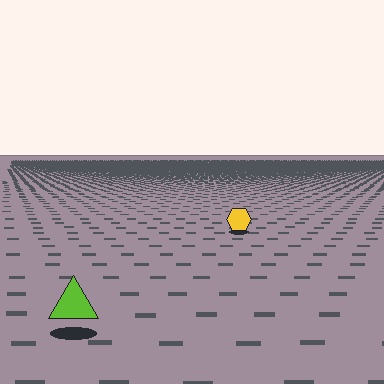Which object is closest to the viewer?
The lime triangle is closest. The texture marks near it are larger and more spread out.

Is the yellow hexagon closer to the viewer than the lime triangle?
No. The lime triangle is closer — you can tell from the texture gradient: the ground texture is coarser near it.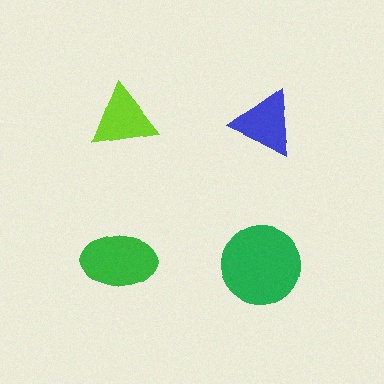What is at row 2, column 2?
A green circle.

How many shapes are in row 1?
2 shapes.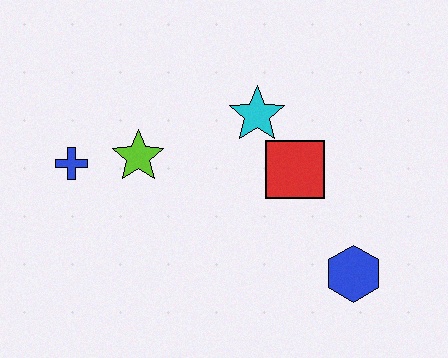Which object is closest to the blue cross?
The lime star is closest to the blue cross.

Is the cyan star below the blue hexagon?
No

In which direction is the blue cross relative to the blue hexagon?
The blue cross is to the left of the blue hexagon.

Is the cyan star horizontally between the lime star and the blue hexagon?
Yes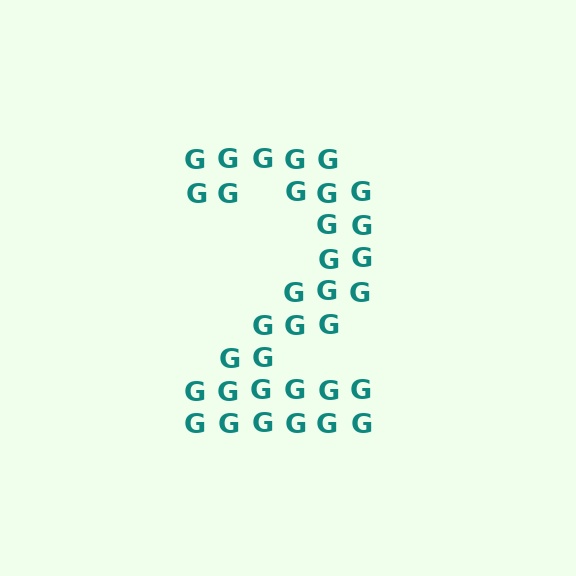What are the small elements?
The small elements are letter G's.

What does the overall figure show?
The overall figure shows the digit 2.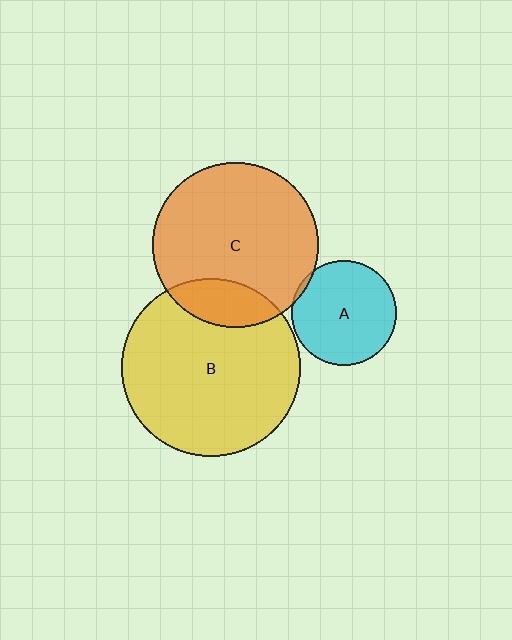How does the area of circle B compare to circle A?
Approximately 2.9 times.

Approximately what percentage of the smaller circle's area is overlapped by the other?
Approximately 5%.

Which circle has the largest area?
Circle B (yellow).